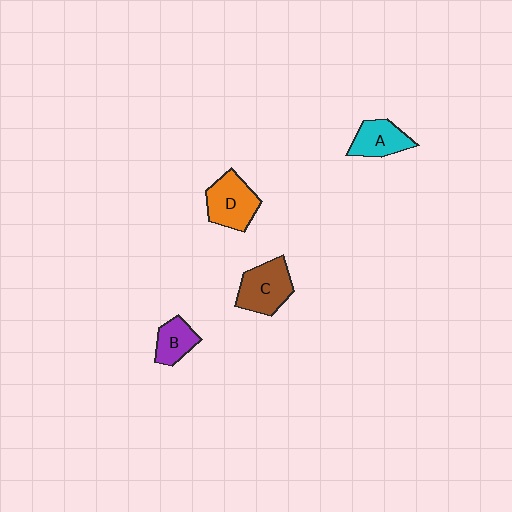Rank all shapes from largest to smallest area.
From largest to smallest: C (brown), D (orange), A (cyan), B (purple).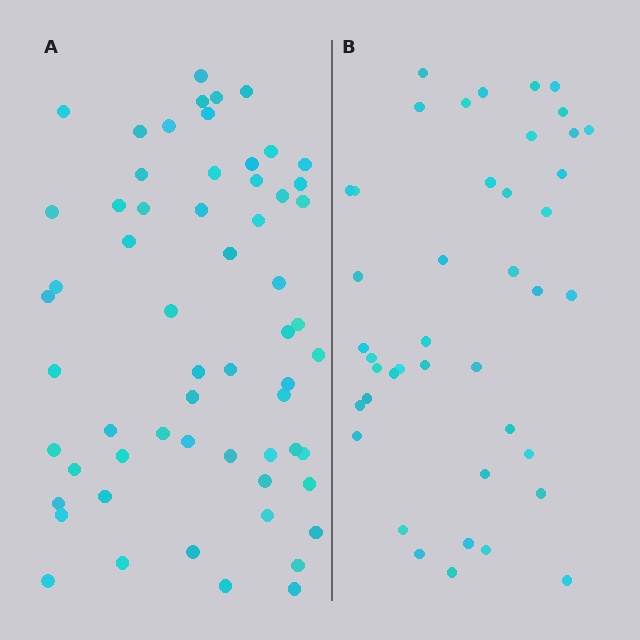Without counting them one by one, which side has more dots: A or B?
Region A (the left region) has more dots.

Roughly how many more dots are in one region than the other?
Region A has approximately 20 more dots than region B.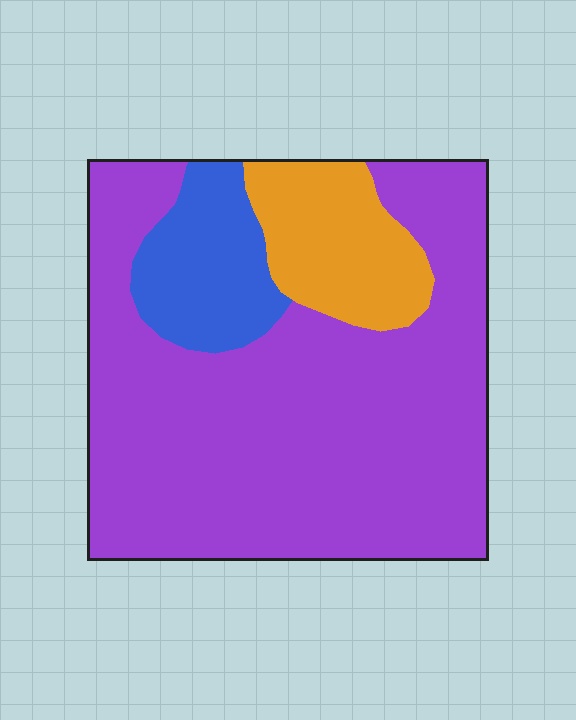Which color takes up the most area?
Purple, at roughly 75%.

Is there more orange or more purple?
Purple.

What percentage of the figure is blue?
Blue takes up less than a sixth of the figure.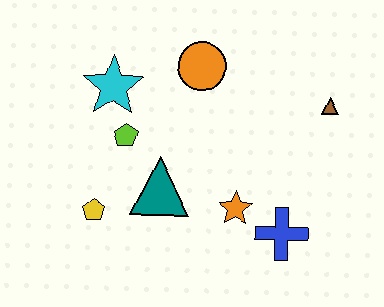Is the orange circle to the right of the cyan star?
Yes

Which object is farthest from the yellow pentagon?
The brown triangle is farthest from the yellow pentagon.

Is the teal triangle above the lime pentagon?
No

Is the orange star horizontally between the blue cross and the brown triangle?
No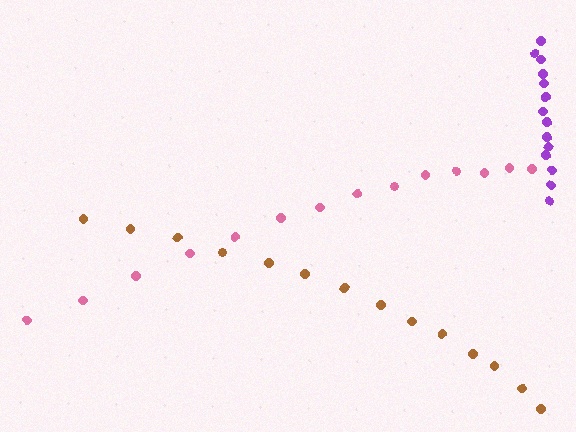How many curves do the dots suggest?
There are 3 distinct paths.